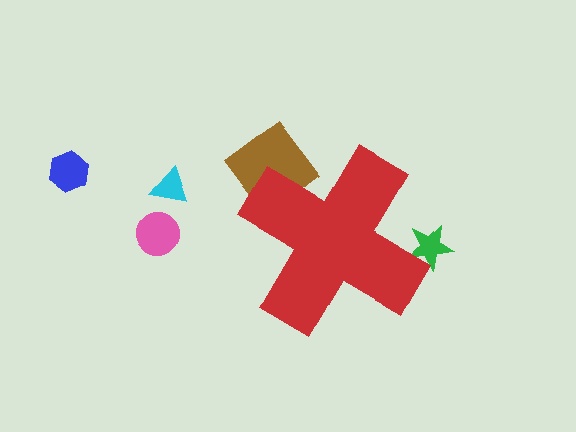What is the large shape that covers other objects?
A red cross.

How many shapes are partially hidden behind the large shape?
2 shapes are partially hidden.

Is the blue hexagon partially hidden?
No, the blue hexagon is fully visible.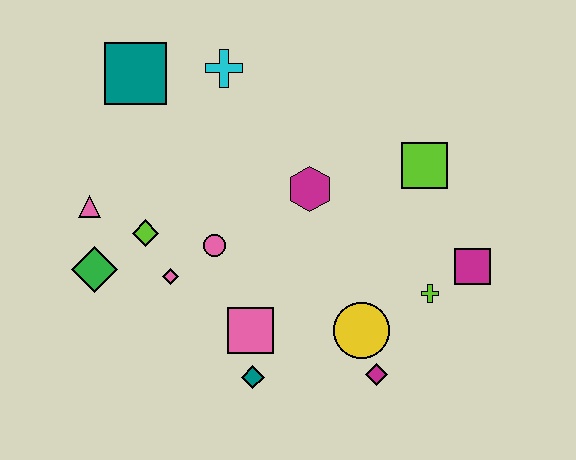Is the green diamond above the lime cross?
Yes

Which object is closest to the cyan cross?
The teal square is closest to the cyan cross.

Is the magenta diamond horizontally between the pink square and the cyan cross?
No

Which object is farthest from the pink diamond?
The magenta square is farthest from the pink diamond.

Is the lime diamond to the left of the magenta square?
Yes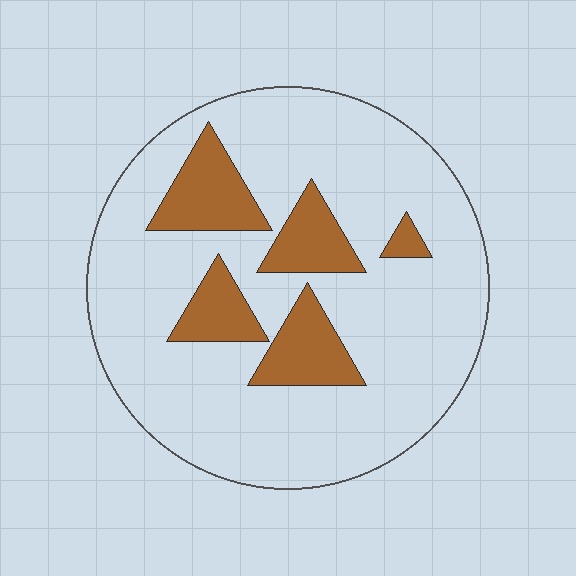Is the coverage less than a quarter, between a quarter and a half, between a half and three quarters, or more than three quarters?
Less than a quarter.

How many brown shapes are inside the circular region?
5.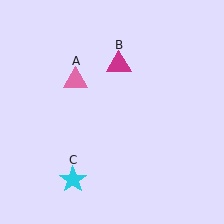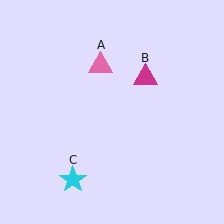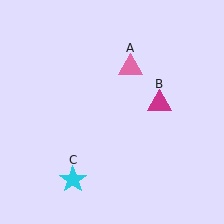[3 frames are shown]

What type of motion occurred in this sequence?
The pink triangle (object A), magenta triangle (object B) rotated clockwise around the center of the scene.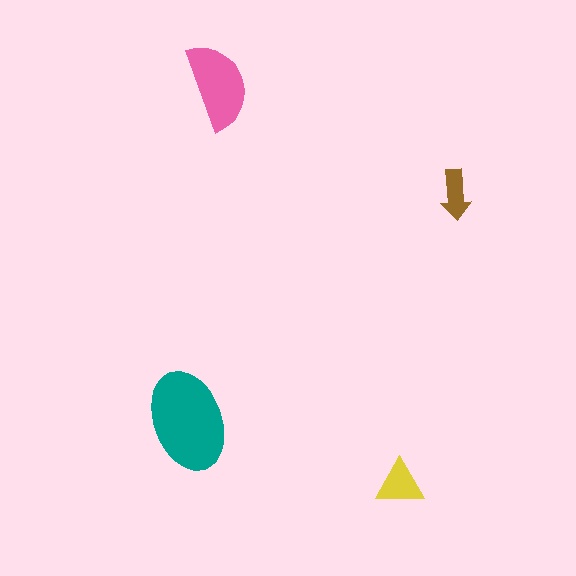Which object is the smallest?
The brown arrow.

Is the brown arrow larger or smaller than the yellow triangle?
Smaller.